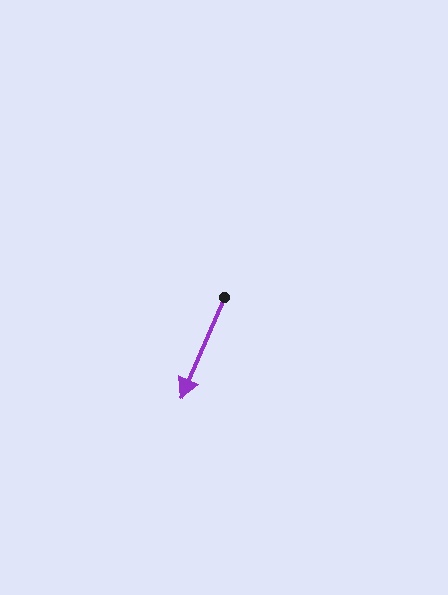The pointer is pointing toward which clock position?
Roughly 7 o'clock.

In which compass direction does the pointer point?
Southwest.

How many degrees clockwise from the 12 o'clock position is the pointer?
Approximately 203 degrees.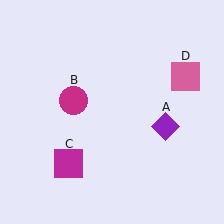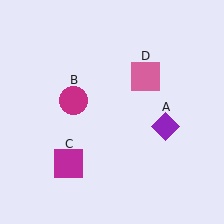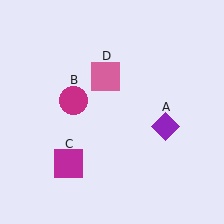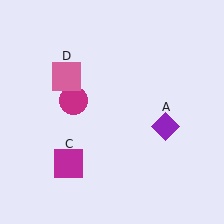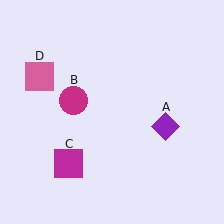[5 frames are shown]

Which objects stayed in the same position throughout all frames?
Purple diamond (object A) and magenta circle (object B) and magenta square (object C) remained stationary.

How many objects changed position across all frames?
1 object changed position: pink square (object D).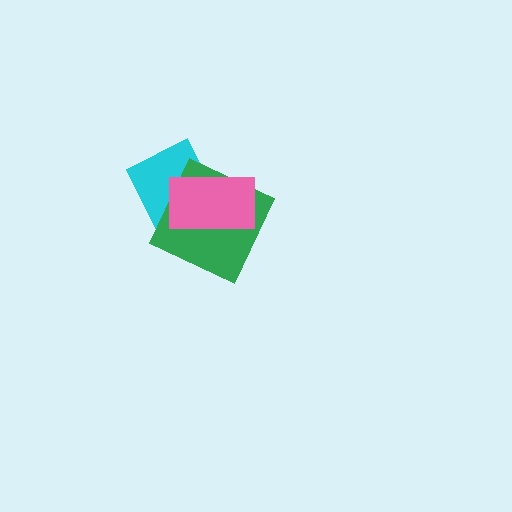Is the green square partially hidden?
Yes, it is partially covered by another shape.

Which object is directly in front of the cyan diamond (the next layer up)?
The green square is directly in front of the cyan diamond.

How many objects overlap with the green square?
2 objects overlap with the green square.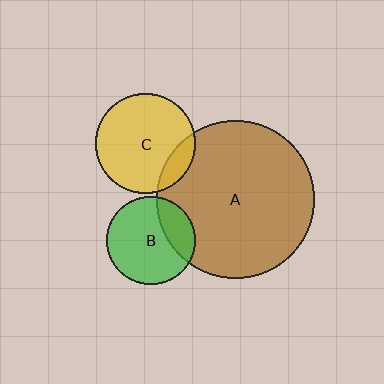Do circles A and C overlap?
Yes.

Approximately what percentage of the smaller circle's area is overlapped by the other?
Approximately 15%.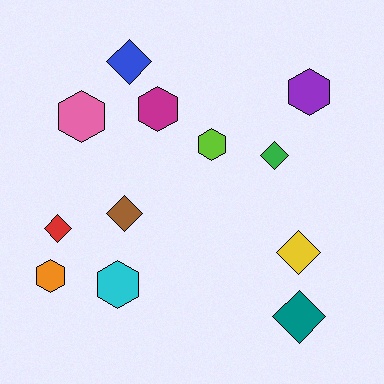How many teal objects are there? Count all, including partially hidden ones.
There is 1 teal object.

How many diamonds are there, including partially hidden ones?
There are 6 diamonds.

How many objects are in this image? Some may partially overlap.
There are 12 objects.